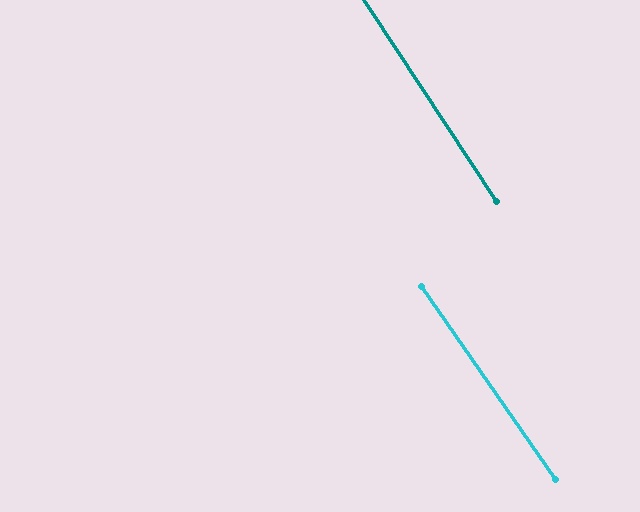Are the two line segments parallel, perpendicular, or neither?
Parallel — their directions differ by only 1.4°.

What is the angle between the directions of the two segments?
Approximately 1 degree.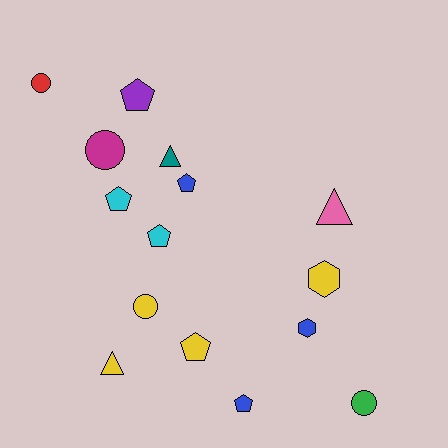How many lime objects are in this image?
There are no lime objects.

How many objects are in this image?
There are 15 objects.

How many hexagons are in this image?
There are 2 hexagons.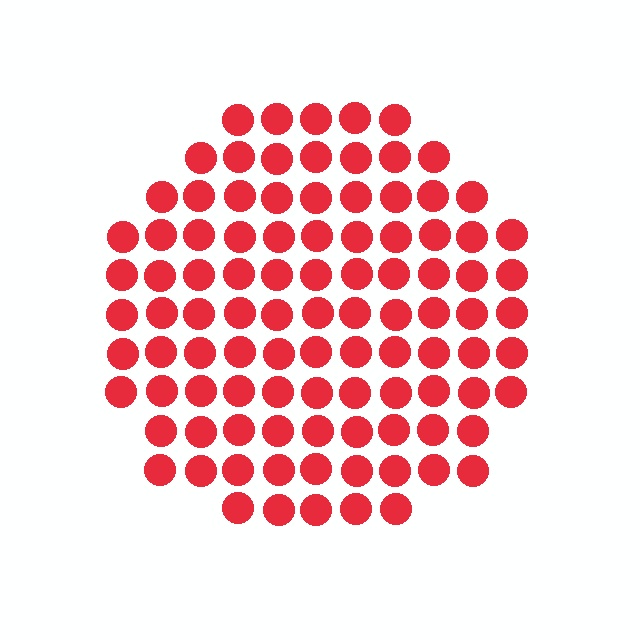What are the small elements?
The small elements are circles.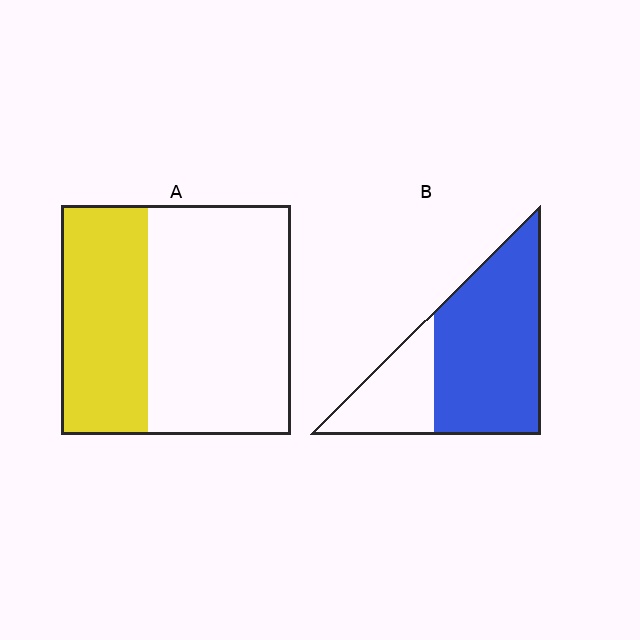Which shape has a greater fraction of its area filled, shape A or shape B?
Shape B.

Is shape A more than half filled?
No.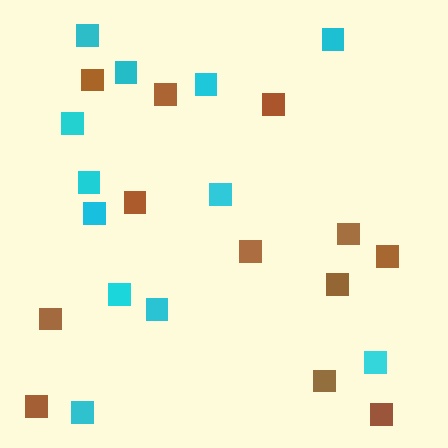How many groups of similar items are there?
There are 2 groups: one group of brown squares (12) and one group of cyan squares (12).